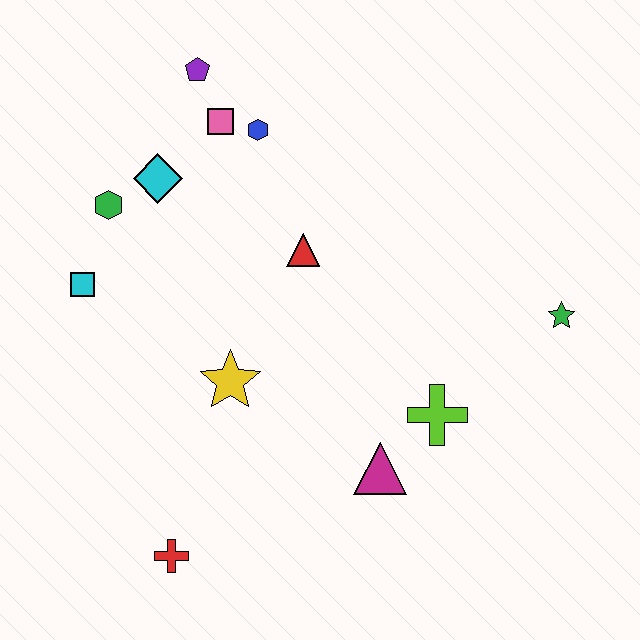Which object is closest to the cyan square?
The green hexagon is closest to the cyan square.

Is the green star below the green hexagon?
Yes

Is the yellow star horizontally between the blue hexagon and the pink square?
Yes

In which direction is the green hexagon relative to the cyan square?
The green hexagon is above the cyan square.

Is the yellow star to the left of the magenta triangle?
Yes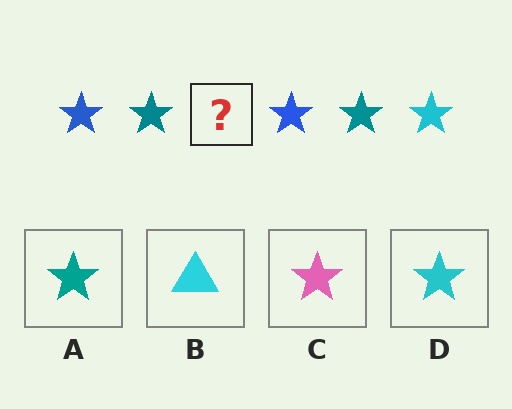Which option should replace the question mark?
Option D.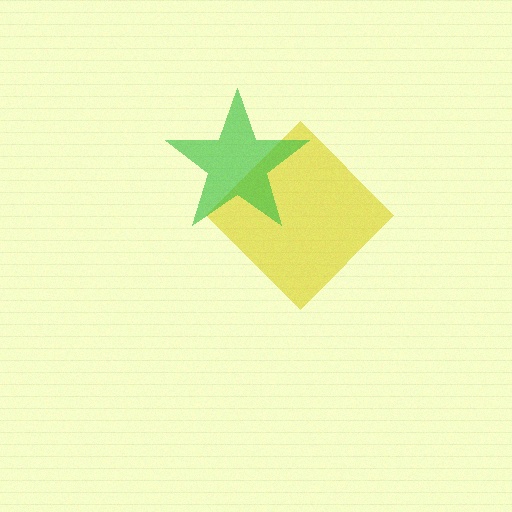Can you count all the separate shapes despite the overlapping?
Yes, there are 2 separate shapes.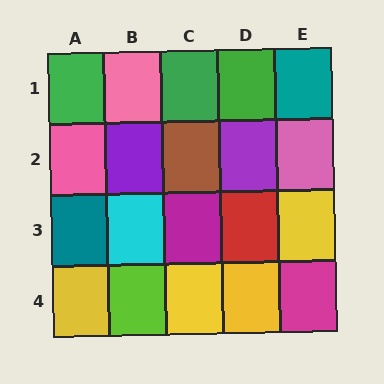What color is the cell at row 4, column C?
Yellow.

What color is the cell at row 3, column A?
Teal.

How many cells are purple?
2 cells are purple.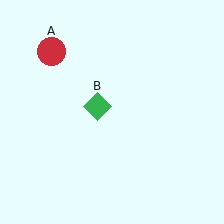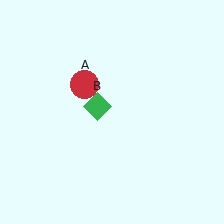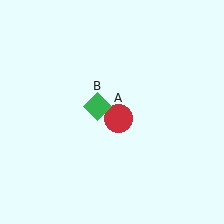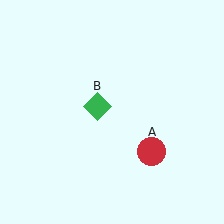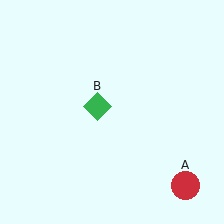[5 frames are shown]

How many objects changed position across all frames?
1 object changed position: red circle (object A).